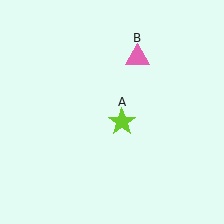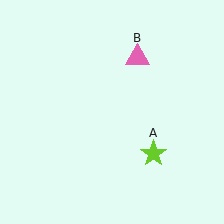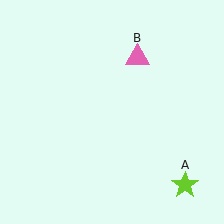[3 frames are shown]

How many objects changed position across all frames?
1 object changed position: lime star (object A).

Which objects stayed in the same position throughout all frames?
Pink triangle (object B) remained stationary.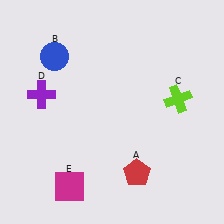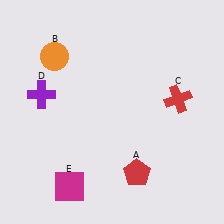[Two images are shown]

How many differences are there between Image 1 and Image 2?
There are 2 differences between the two images.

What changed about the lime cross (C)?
In Image 1, C is lime. In Image 2, it changed to red.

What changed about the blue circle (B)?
In Image 1, B is blue. In Image 2, it changed to orange.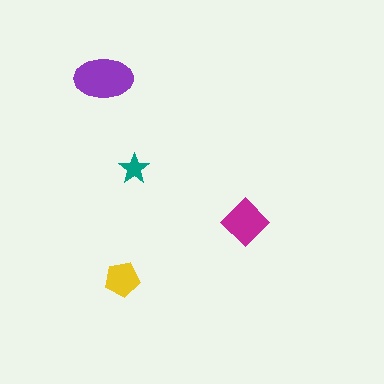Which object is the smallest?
The teal star.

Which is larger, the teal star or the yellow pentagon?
The yellow pentagon.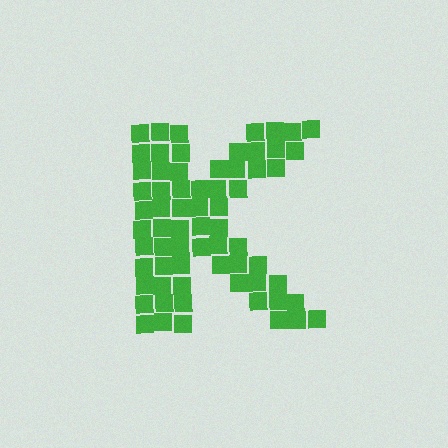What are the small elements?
The small elements are squares.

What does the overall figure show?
The overall figure shows the letter K.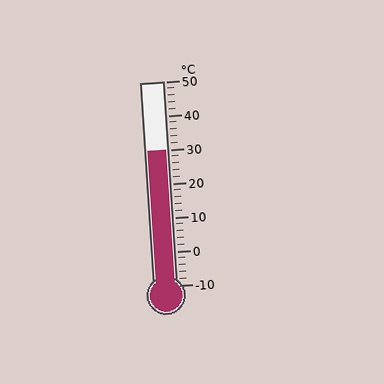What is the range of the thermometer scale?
The thermometer scale ranges from -10°C to 50°C.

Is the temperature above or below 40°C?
The temperature is below 40°C.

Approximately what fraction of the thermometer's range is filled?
The thermometer is filled to approximately 65% of its range.